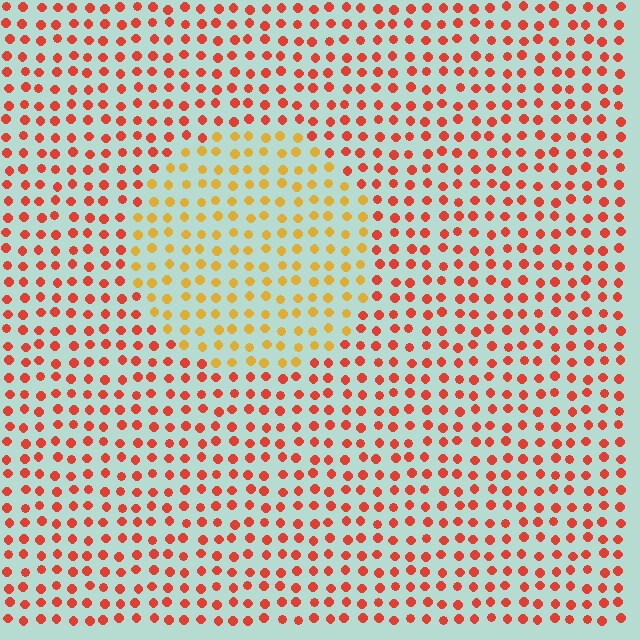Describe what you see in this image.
The image is filled with small red elements in a uniform arrangement. A circle-shaped region is visible where the elements are tinted to a slightly different hue, forming a subtle color boundary.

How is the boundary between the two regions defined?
The boundary is defined purely by a slight shift in hue (about 39 degrees). Spacing, size, and orientation are identical on both sides.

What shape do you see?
I see a circle.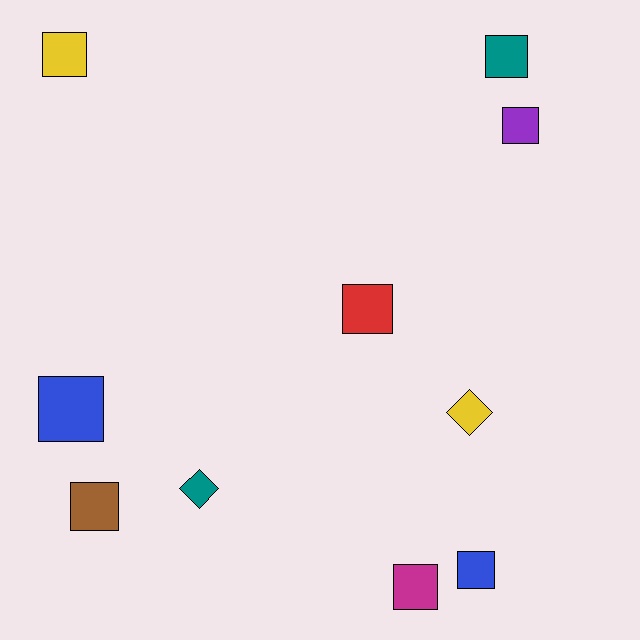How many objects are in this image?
There are 10 objects.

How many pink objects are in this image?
There are no pink objects.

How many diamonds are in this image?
There are 2 diamonds.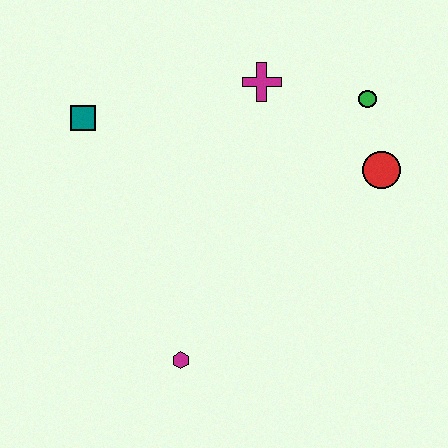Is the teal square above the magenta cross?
No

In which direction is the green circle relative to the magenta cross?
The green circle is to the right of the magenta cross.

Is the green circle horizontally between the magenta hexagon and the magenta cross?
No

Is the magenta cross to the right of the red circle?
No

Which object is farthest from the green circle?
The magenta hexagon is farthest from the green circle.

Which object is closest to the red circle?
The green circle is closest to the red circle.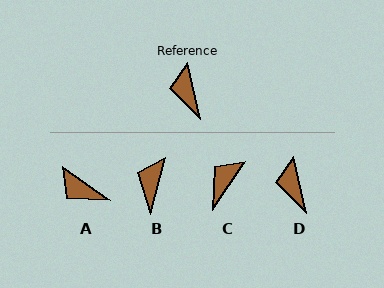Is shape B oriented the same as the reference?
No, it is off by about 27 degrees.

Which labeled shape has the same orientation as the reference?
D.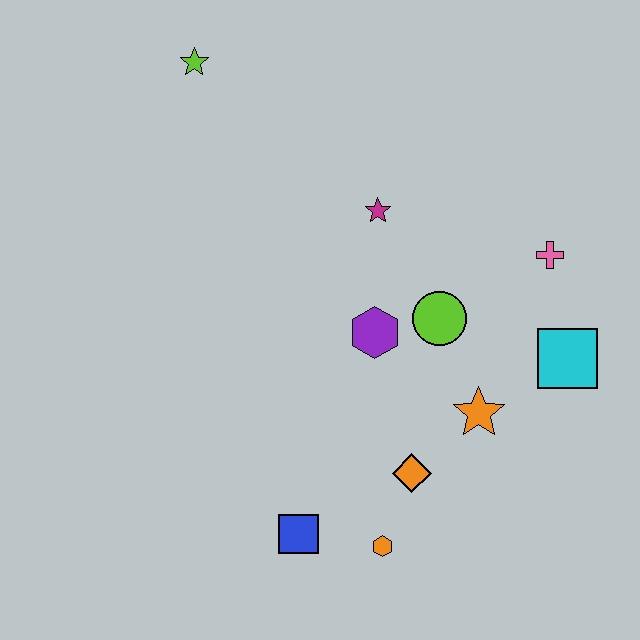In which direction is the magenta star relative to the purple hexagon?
The magenta star is above the purple hexagon.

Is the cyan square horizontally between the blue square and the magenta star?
No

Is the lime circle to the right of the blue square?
Yes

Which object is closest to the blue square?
The orange hexagon is closest to the blue square.